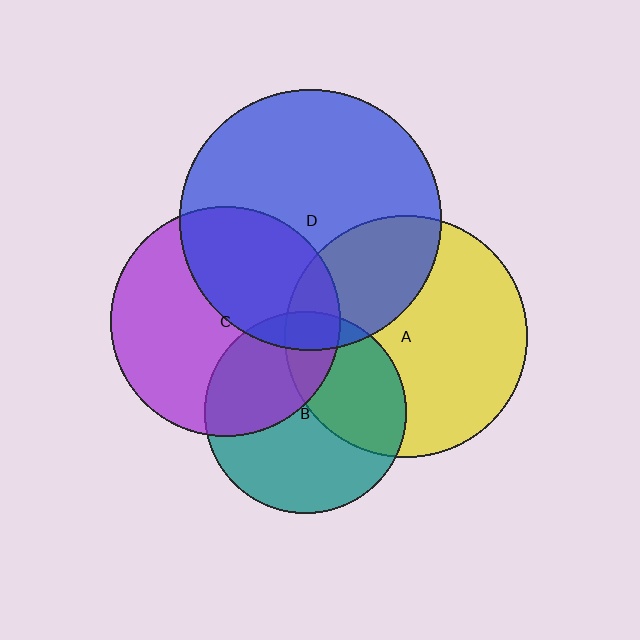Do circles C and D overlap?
Yes.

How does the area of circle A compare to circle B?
Approximately 1.4 times.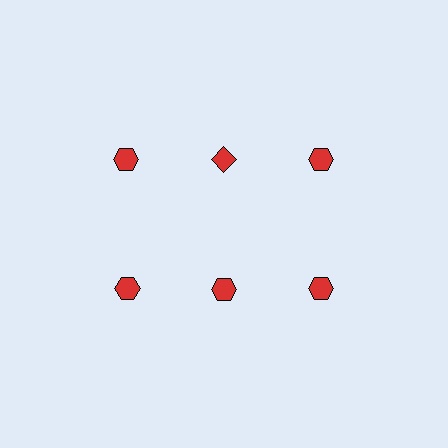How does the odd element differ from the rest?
It has a different shape: diamond instead of hexagon.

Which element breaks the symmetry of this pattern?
The red diamond in the top row, second from left column breaks the symmetry. All other shapes are red hexagons.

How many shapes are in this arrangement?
There are 6 shapes arranged in a grid pattern.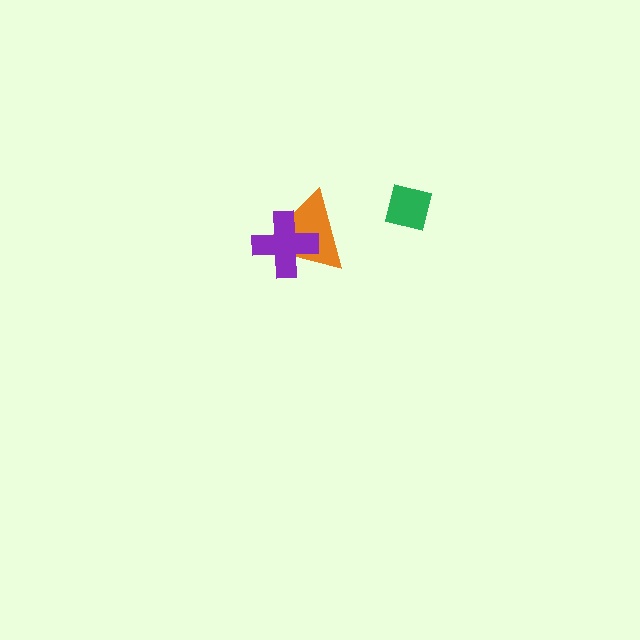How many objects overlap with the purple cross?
1 object overlaps with the purple cross.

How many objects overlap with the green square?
0 objects overlap with the green square.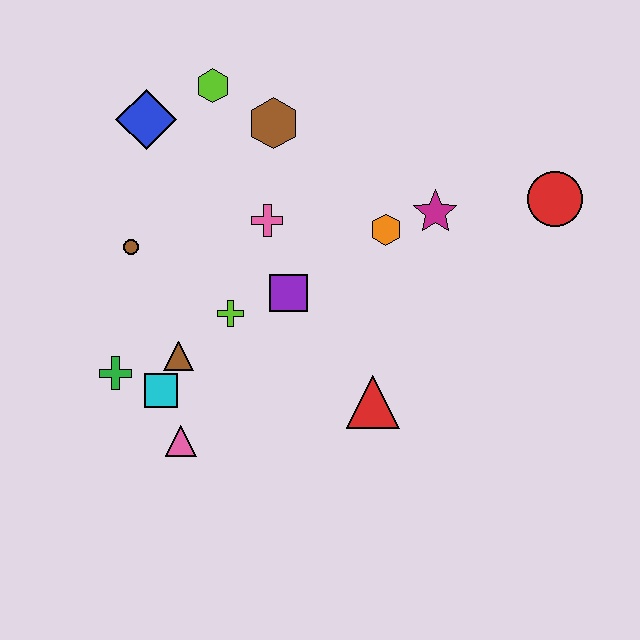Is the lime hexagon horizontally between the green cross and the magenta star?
Yes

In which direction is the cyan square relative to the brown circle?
The cyan square is below the brown circle.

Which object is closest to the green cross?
The cyan square is closest to the green cross.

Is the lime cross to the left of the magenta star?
Yes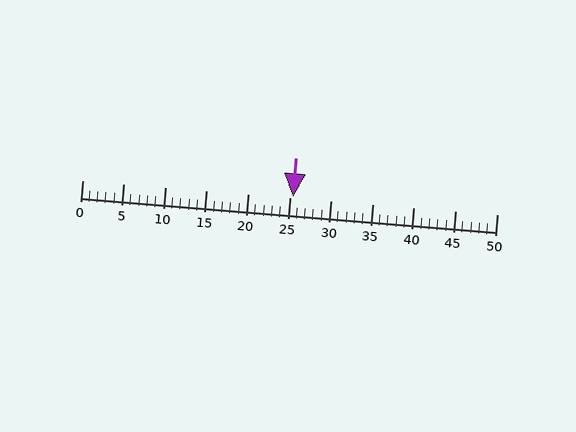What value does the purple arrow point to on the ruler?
The purple arrow points to approximately 25.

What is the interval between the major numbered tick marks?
The major tick marks are spaced 5 units apart.